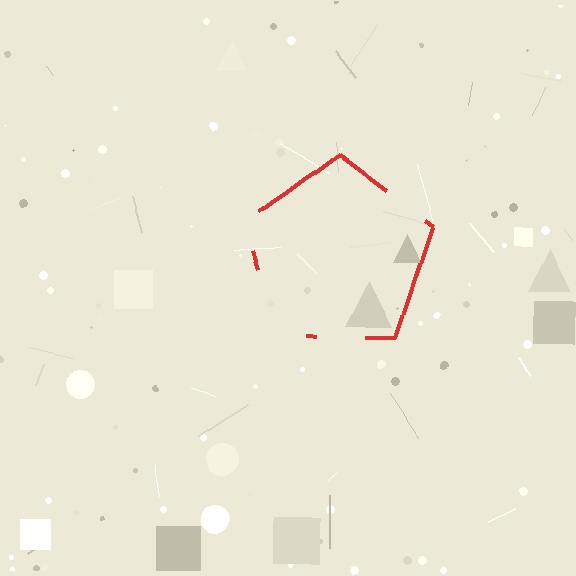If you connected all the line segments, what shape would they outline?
They would outline a pentagon.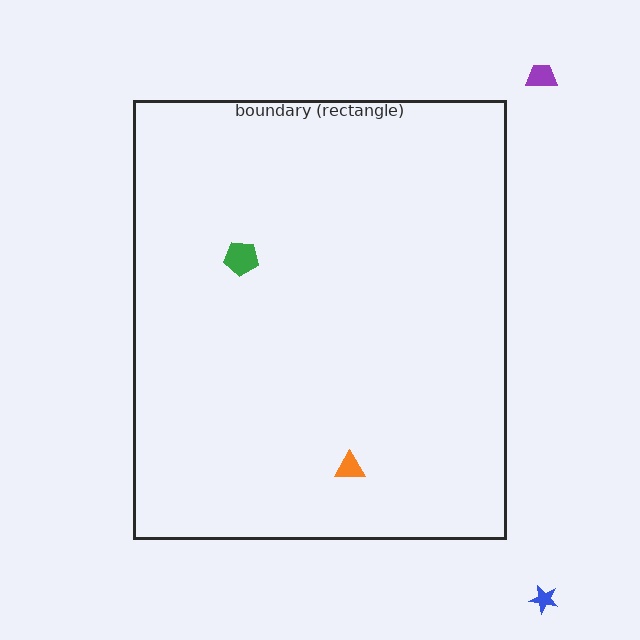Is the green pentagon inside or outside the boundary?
Inside.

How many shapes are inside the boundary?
2 inside, 2 outside.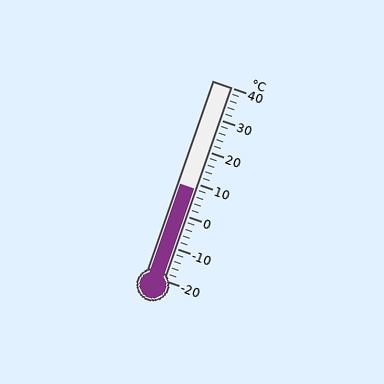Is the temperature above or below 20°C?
The temperature is below 20°C.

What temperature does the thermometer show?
The thermometer shows approximately 8°C.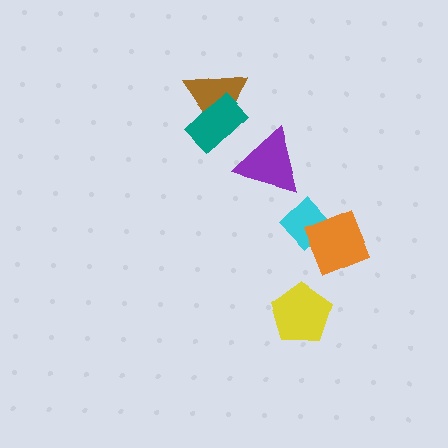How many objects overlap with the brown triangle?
1 object overlaps with the brown triangle.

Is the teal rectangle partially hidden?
No, no other shape covers it.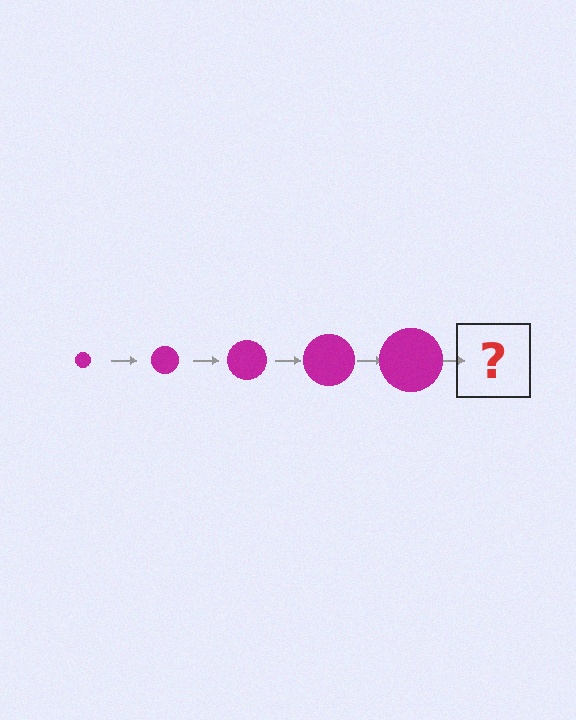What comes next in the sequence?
The next element should be a magenta circle, larger than the previous one.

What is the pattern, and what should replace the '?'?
The pattern is that the circle gets progressively larger each step. The '?' should be a magenta circle, larger than the previous one.